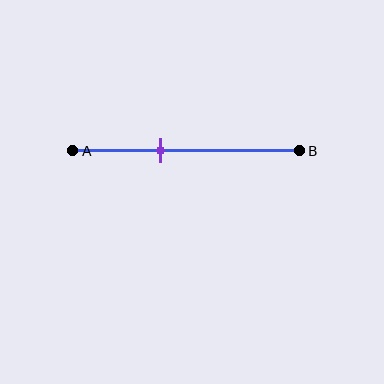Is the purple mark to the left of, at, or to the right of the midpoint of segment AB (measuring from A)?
The purple mark is to the left of the midpoint of segment AB.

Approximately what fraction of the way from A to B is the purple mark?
The purple mark is approximately 40% of the way from A to B.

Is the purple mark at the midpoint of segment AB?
No, the mark is at about 40% from A, not at the 50% midpoint.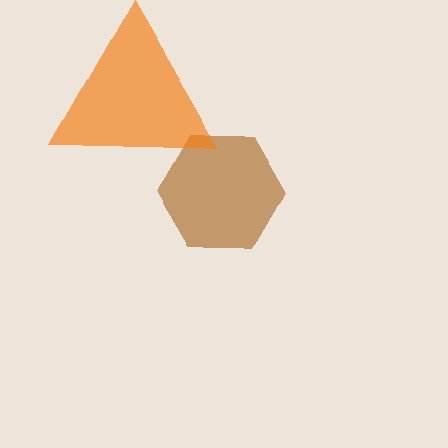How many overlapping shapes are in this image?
There are 2 overlapping shapes in the image.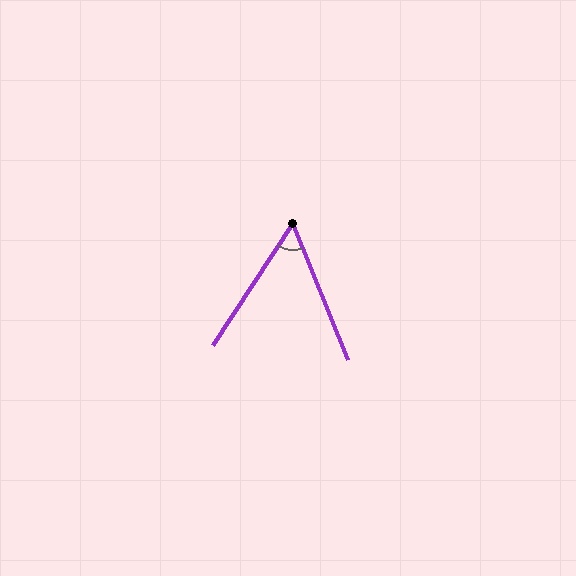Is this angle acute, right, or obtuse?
It is acute.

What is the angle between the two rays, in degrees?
Approximately 55 degrees.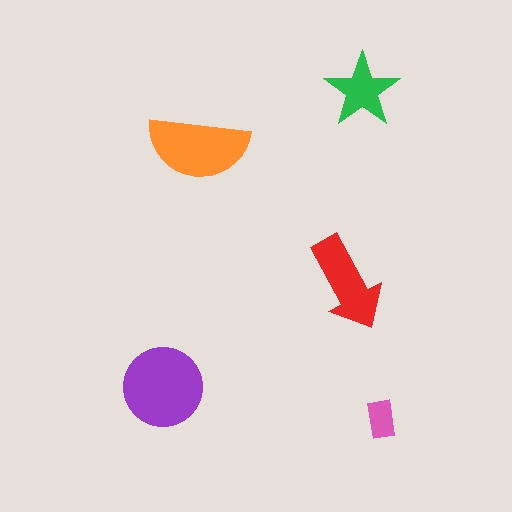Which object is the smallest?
The pink rectangle.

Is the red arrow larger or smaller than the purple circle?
Smaller.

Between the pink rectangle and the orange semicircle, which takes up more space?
The orange semicircle.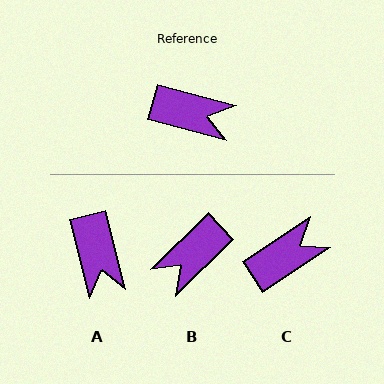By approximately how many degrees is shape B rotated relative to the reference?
Approximately 121 degrees clockwise.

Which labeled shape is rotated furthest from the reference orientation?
B, about 121 degrees away.